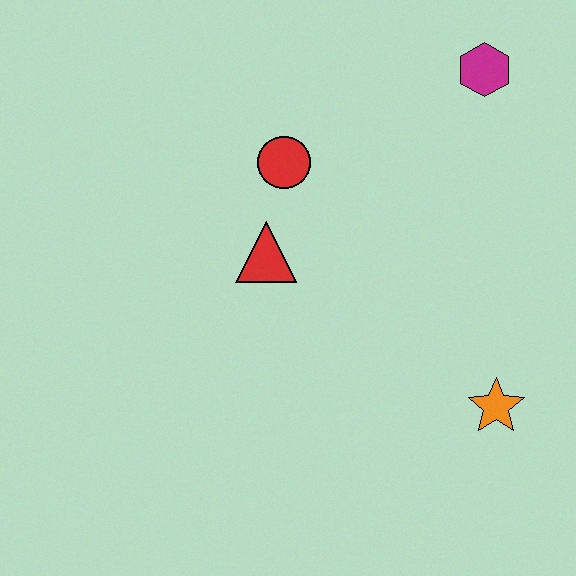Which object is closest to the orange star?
The red triangle is closest to the orange star.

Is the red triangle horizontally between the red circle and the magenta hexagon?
No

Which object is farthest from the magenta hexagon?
The orange star is farthest from the magenta hexagon.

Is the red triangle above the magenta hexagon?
No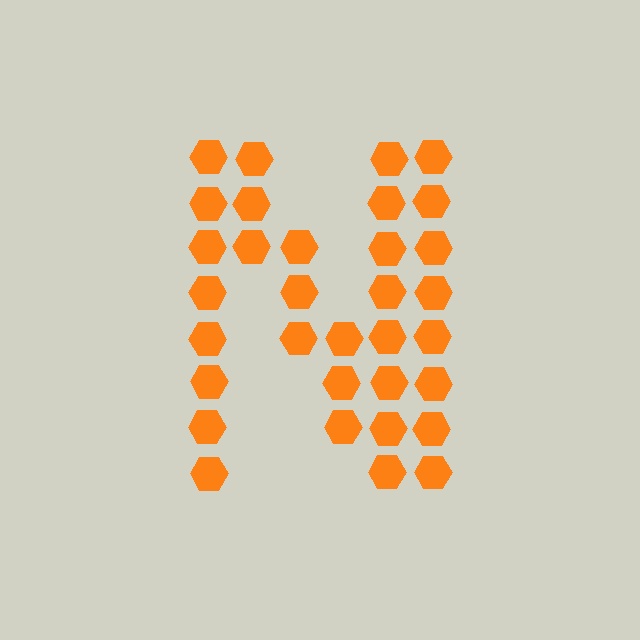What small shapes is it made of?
It is made of small hexagons.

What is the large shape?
The large shape is the letter N.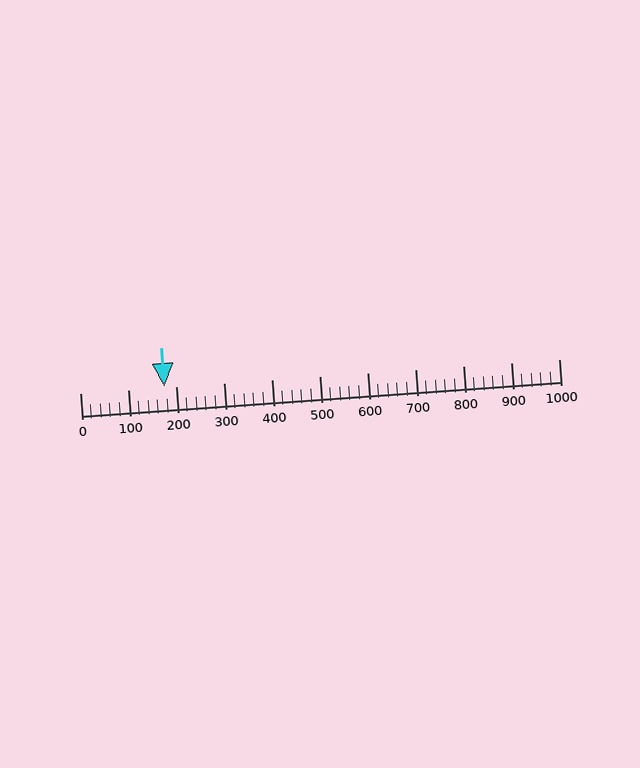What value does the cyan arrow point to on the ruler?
The cyan arrow points to approximately 176.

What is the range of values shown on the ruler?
The ruler shows values from 0 to 1000.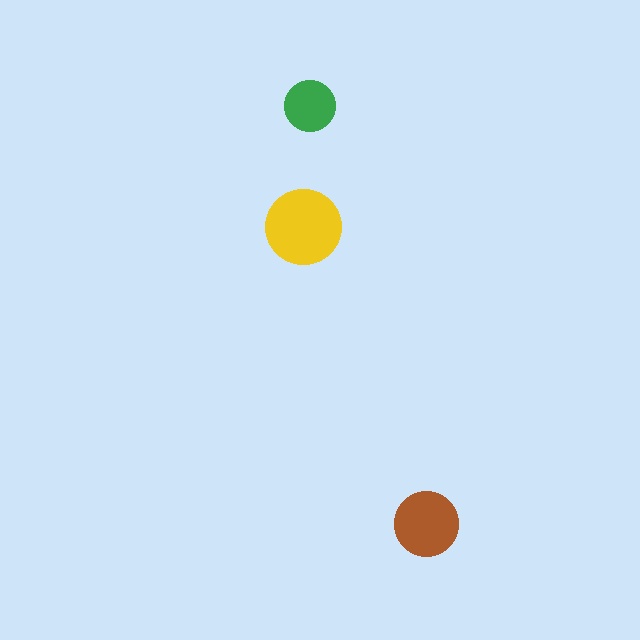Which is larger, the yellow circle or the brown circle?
The yellow one.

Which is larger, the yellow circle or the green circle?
The yellow one.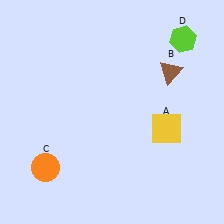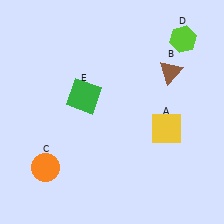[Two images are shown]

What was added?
A green square (E) was added in Image 2.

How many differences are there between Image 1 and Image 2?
There is 1 difference between the two images.